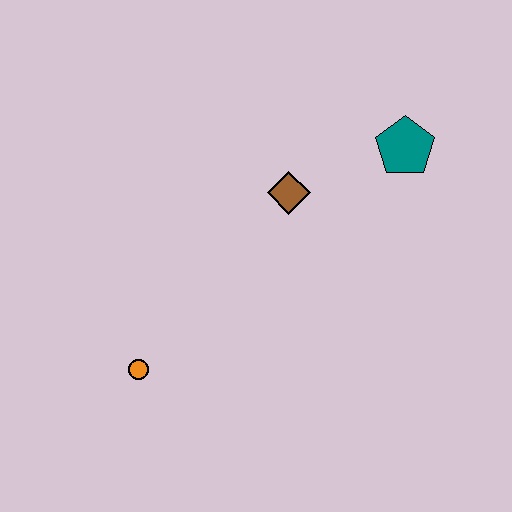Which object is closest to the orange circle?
The brown diamond is closest to the orange circle.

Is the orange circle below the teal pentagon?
Yes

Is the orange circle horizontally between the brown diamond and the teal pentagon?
No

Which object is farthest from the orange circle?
The teal pentagon is farthest from the orange circle.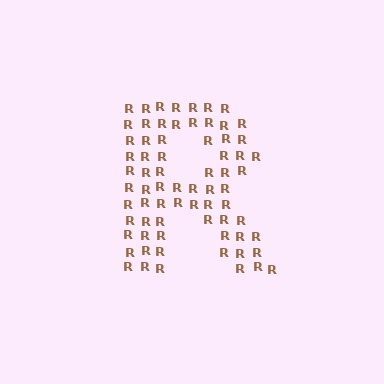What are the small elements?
The small elements are letter R's.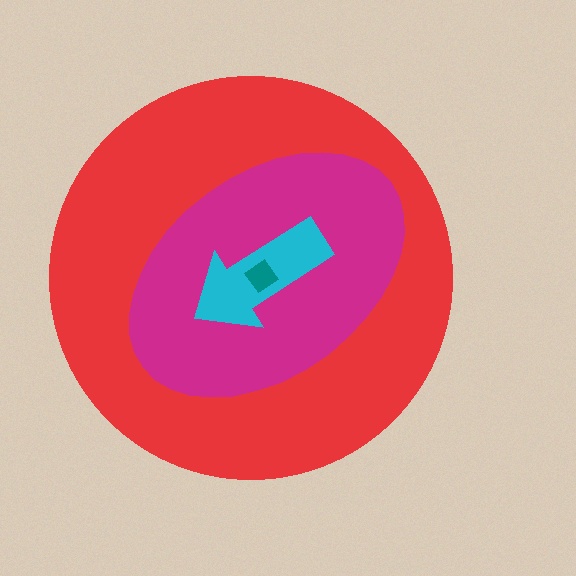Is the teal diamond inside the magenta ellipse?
Yes.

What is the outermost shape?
The red circle.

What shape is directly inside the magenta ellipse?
The cyan arrow.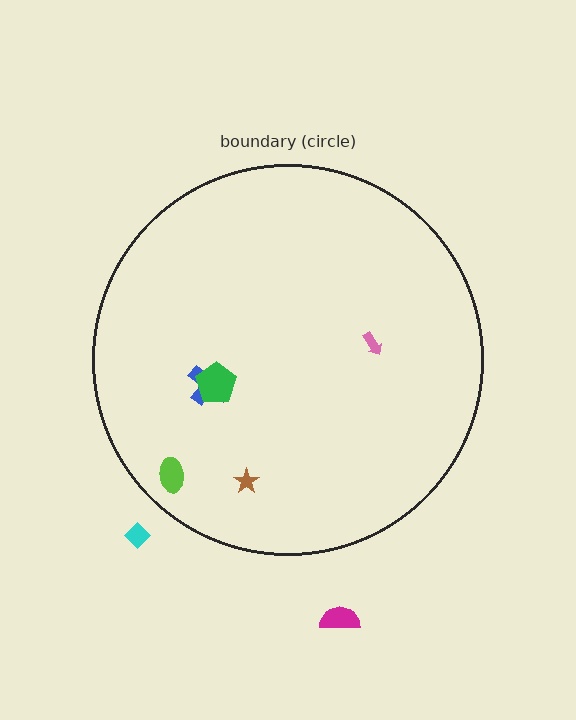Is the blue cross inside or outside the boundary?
Inside.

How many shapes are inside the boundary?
5 inside, 2 outside.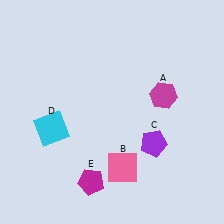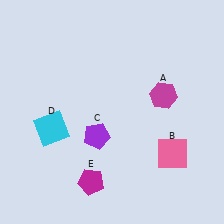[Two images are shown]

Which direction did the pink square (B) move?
The pink square (B) moved right.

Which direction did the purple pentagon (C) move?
The purple pentagon (C) moved left.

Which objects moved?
The objects that moved are: the pink square (B), the purple pentagon (C).